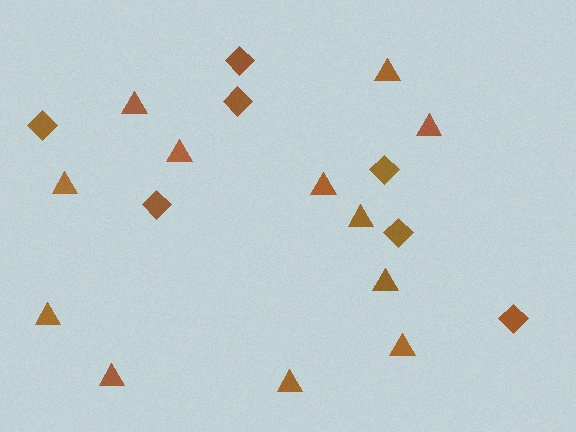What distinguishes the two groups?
There are 2 groups: one group of triangles (12) and one group of diamonds (7).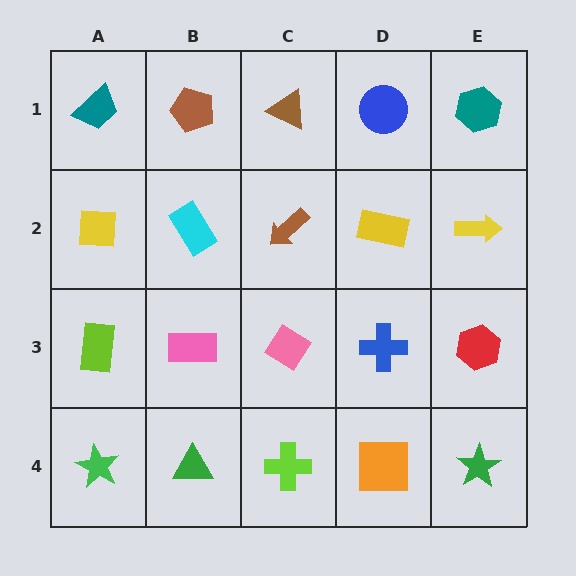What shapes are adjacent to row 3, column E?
A yellow arrow (row 2, column E), a green star (row 4, column E), a blue cross (row 3, column D).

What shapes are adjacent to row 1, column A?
A yellow square (row 2, column A), a brown pentagon (row 1, column B).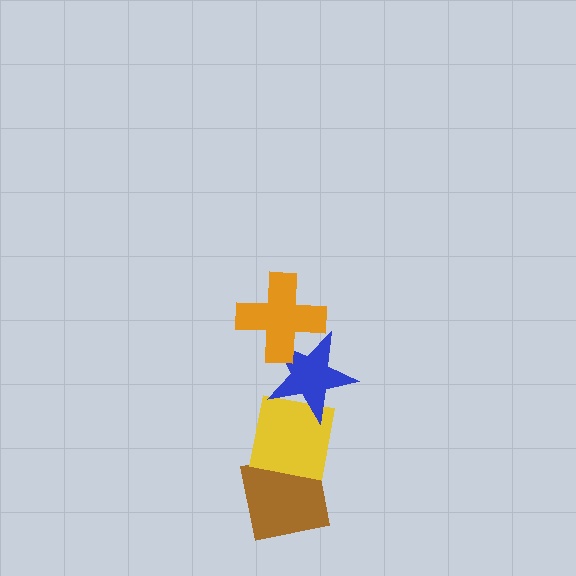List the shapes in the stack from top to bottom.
From top to bottom: the orange cross, the blue star, the yellow square, the brown square.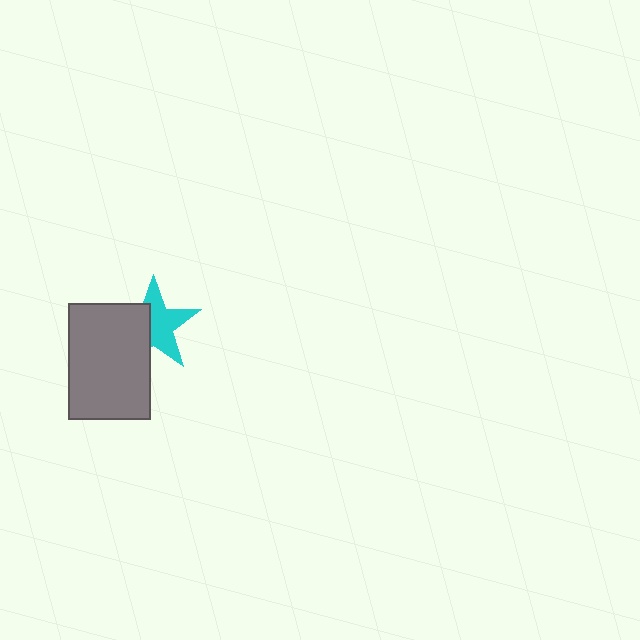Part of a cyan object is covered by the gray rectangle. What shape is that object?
It is a star.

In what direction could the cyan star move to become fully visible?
The cyan star could move right. That would shift it out from behind the gray rectangle entirely.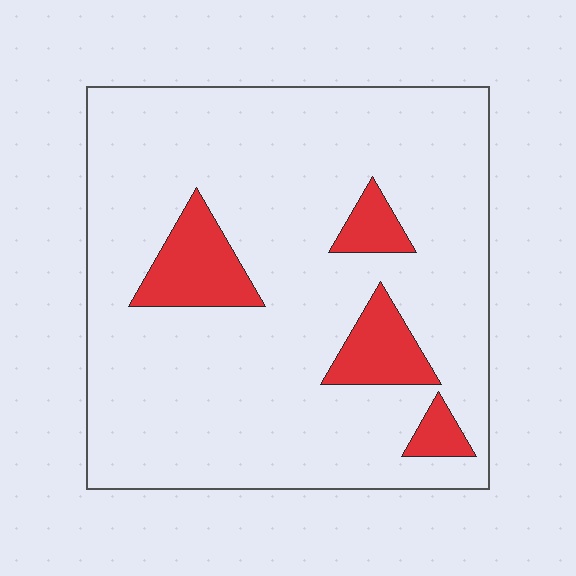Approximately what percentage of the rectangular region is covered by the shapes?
Approximately 15%.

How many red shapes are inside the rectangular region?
4.